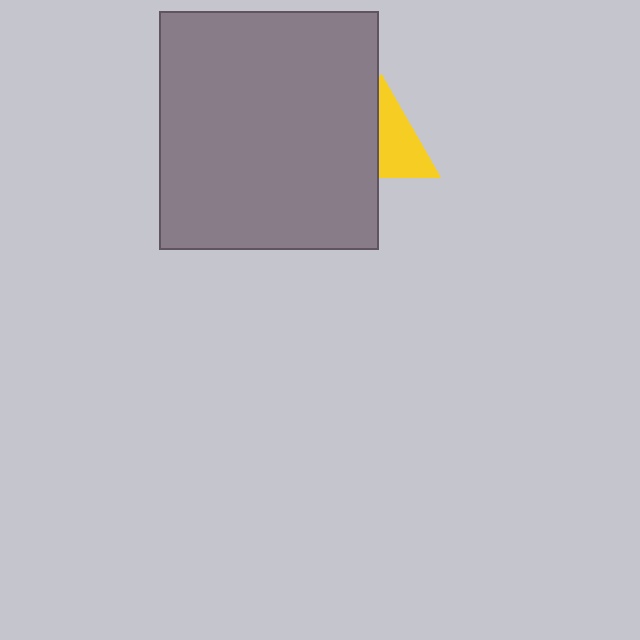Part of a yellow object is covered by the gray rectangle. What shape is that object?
It is a triangle.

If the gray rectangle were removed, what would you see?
You would see the complete yellow triangle.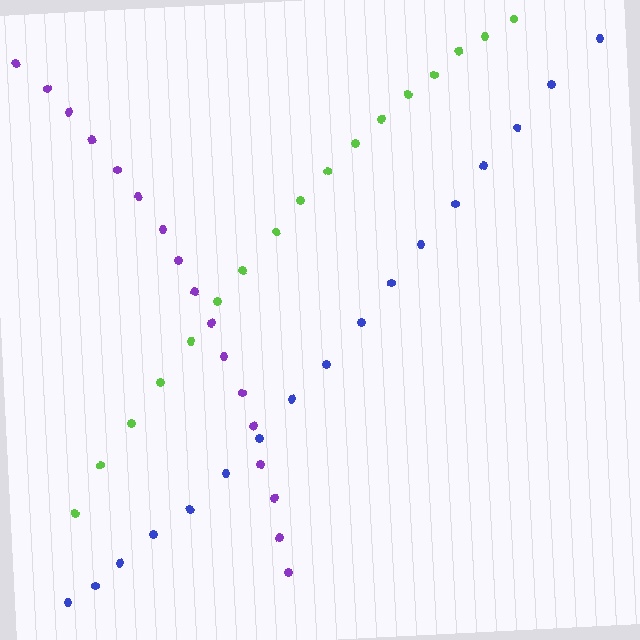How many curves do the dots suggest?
There are 3 distinct paths.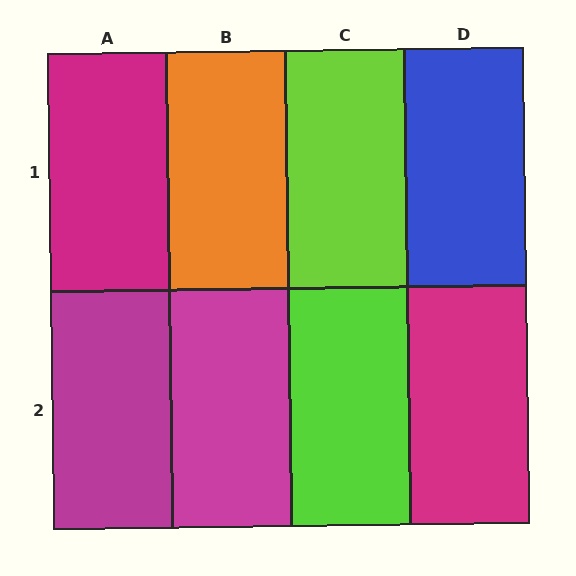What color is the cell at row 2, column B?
Magenta.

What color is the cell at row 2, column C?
Lime.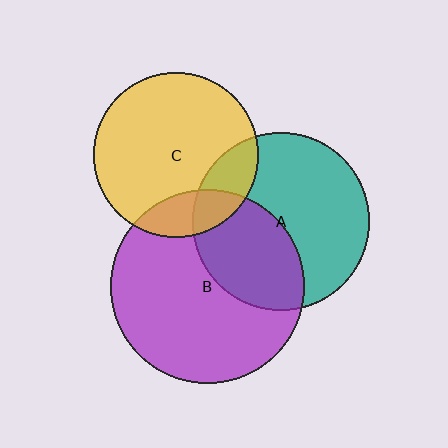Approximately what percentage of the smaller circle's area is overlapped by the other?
Approximately 15%.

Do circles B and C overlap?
Yes.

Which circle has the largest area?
Circle B (purple).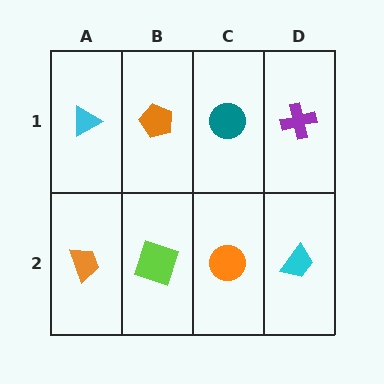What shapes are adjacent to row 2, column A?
A cyan triangle (row 1, column A), a lime square (row 2, column B).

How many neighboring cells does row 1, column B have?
3.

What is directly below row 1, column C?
An orange circle.